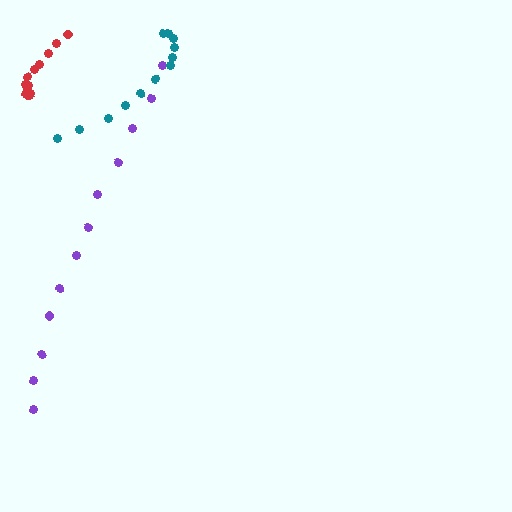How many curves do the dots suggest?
There are 3 distinct paths.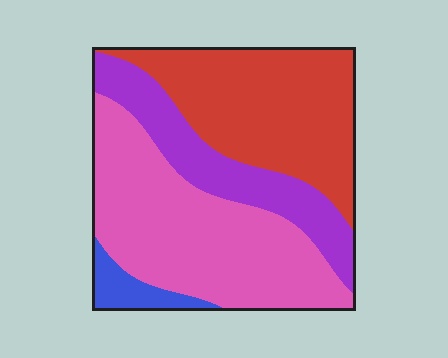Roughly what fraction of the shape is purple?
Purple covers around 20% of the shape.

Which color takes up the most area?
Pink, at roughly 40%.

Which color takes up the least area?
Blue, at roughly 5%.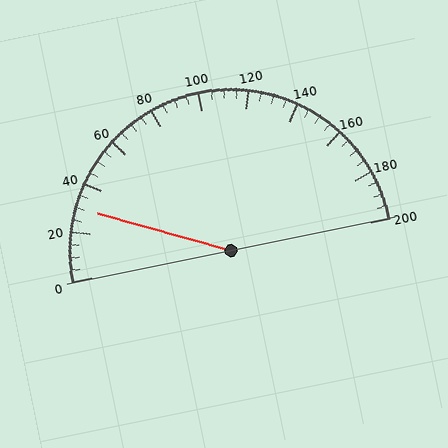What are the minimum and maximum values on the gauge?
The gauge ranges from 0 to 200.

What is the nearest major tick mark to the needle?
The nearest major tick mark is 40.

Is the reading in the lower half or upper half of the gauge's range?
The reading is in the lower half of the range (0 to 200).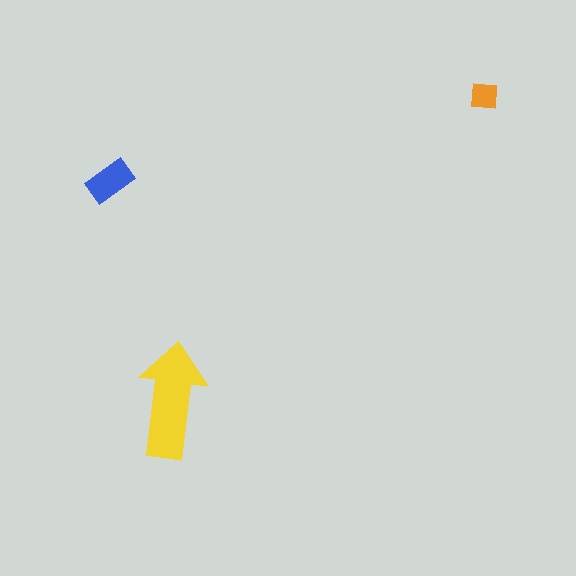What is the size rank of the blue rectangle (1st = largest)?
2nd.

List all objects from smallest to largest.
The orange square, the blue rectangle, the yellow arrow.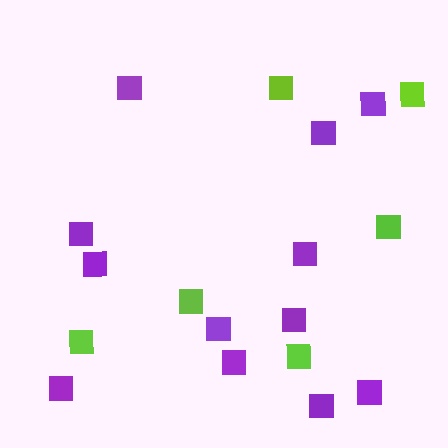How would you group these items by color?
There are 2 groups: one group of purple squares (12) and one group of lime squares (6).